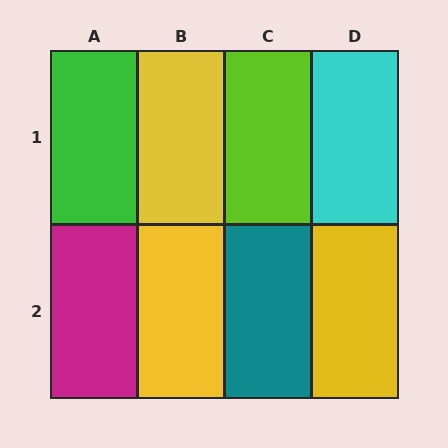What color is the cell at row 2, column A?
Magenta.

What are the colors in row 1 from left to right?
Green, yellow, lime, cyan.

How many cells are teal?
1 cell is teal.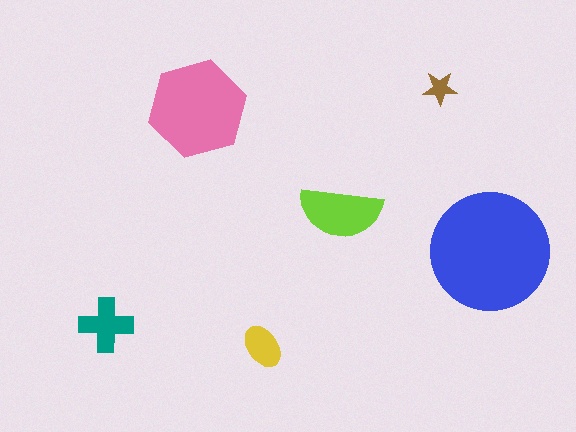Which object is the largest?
The blue circle.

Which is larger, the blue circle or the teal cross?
The blue circle.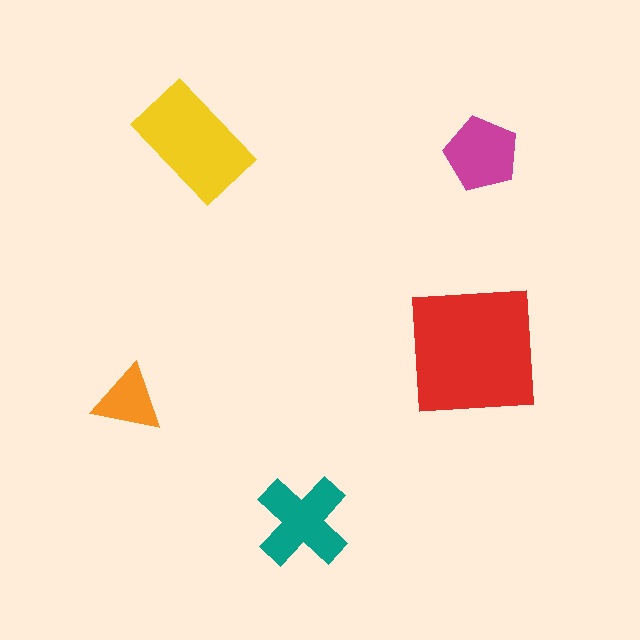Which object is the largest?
The red square.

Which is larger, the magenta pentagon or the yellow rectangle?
The yellow rectangle.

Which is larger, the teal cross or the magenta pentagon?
The teal cross.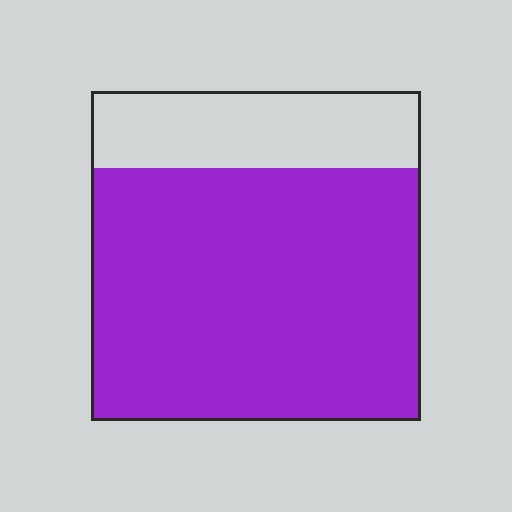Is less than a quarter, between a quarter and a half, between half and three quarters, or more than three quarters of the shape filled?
More than three quarters.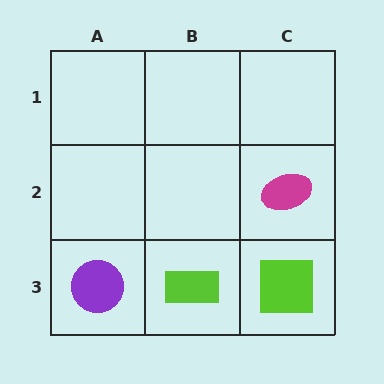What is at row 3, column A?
A purple circle.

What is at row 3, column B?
A lime rectangle.